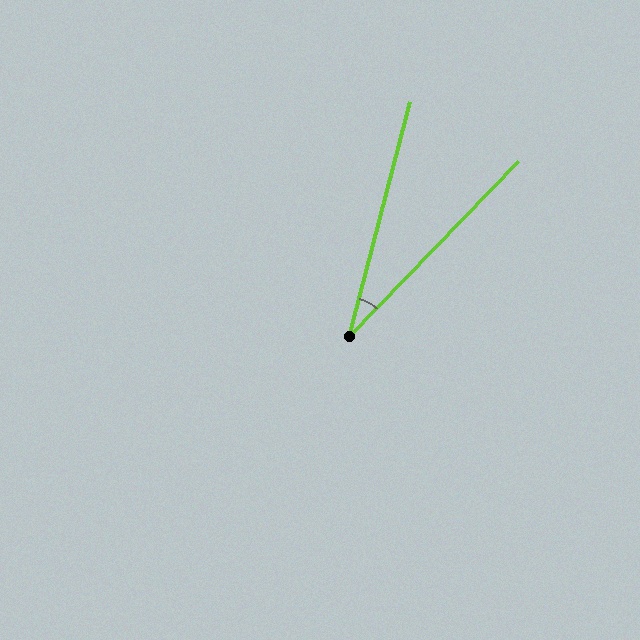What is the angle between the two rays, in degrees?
Approximately 30 degrees.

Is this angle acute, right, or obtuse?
It is acute.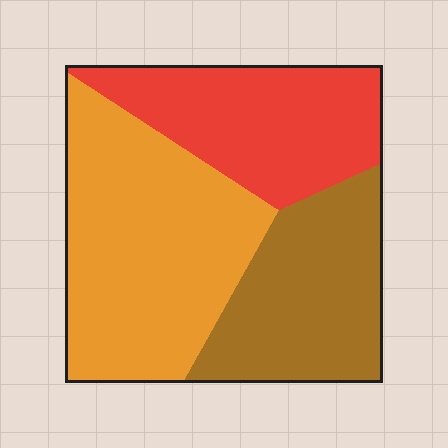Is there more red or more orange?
Orange.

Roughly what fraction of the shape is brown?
Brown covers 28% of the shape.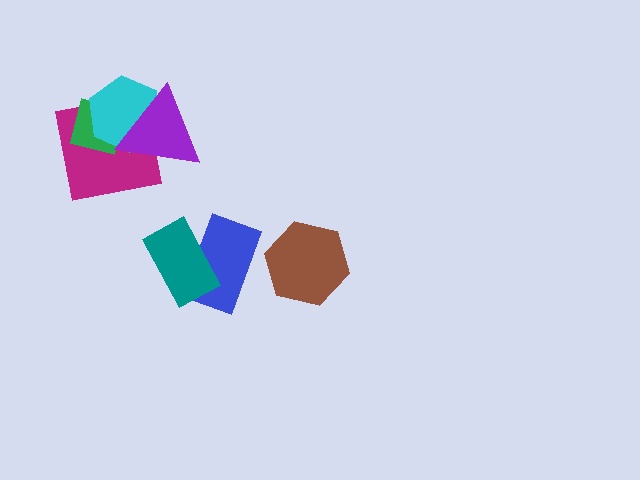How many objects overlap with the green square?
3 objects overlap with the green square.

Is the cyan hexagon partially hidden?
Yes, it is partially covered by another shape.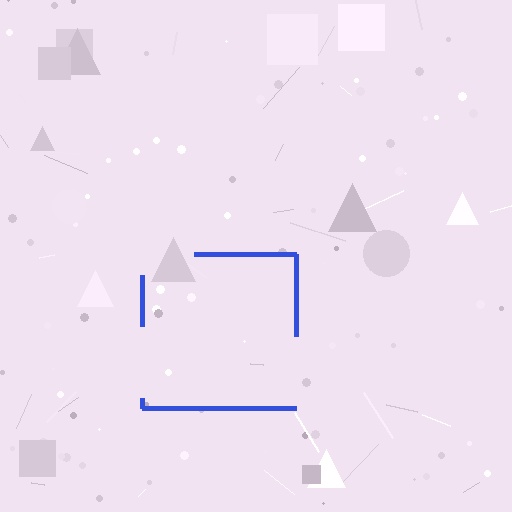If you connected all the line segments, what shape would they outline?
They would outline a square.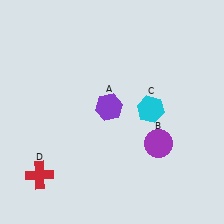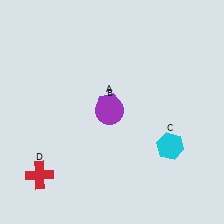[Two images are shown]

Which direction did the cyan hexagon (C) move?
The cyan hexagon (C) moved down.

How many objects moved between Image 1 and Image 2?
2 objects moved between the two images.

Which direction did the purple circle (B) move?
The purple circle (B) moved left.